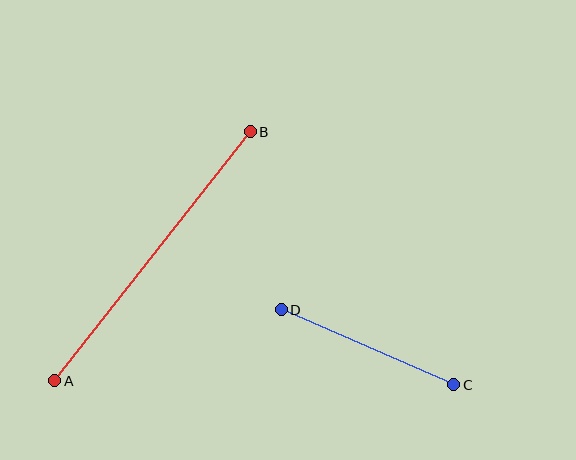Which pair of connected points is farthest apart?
Points A and B are farthest apart.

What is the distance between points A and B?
The distance is approximately 317 pixels.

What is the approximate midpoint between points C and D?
The midpoint is at approximately (367, 347) pixels.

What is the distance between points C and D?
The distance is approximately 188 pixels.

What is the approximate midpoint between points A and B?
The midpoint is at approximately (153, 256) pixels.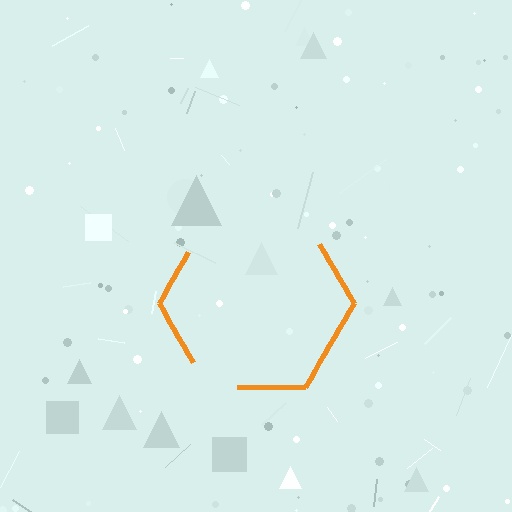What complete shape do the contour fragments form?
The contour fragments form a hexagon.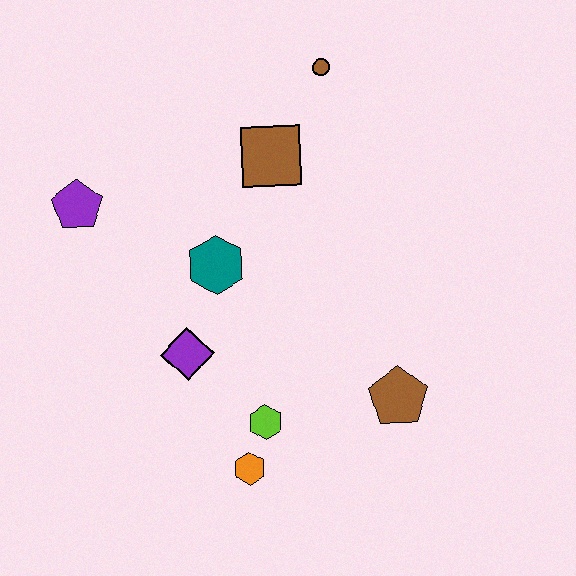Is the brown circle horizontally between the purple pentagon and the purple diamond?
No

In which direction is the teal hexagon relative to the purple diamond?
The teal hexagon is above the purple diamond.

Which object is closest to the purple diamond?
The teal hexagon is closest to the purple diamond.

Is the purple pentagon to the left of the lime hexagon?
Yes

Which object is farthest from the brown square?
The orange hexagon is farthest from the brown square.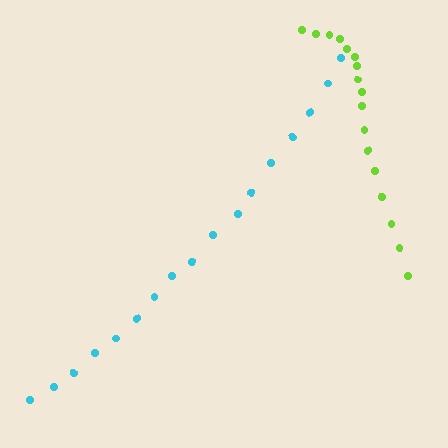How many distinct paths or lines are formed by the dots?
There are 2 distinct paths.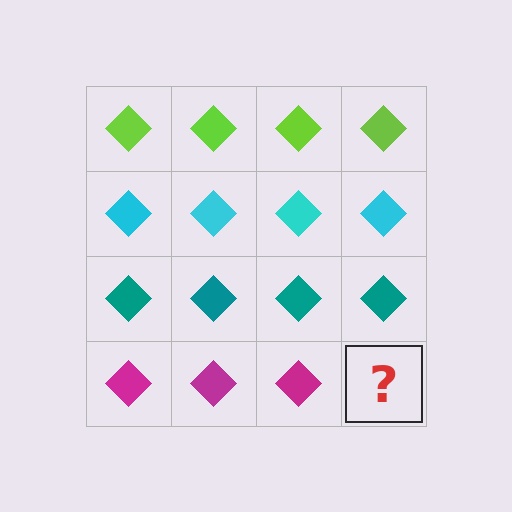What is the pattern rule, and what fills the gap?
The rule is that each row has a consistent color. The gap should be filled with a magenta diamond.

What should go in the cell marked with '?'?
The missing cell should contain a magenta diamond.